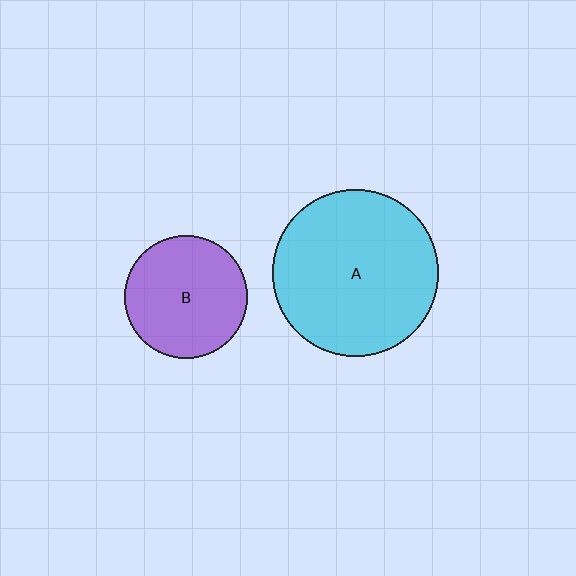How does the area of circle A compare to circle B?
Approximately 1.8 times.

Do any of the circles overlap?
No, none of the circles overlap.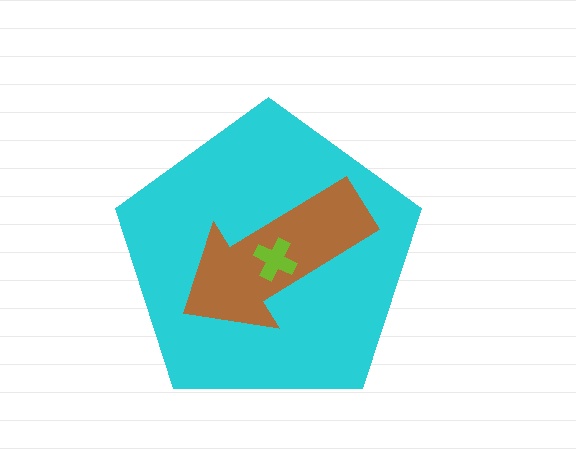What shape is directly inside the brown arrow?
The lime cross.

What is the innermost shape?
The lime cross.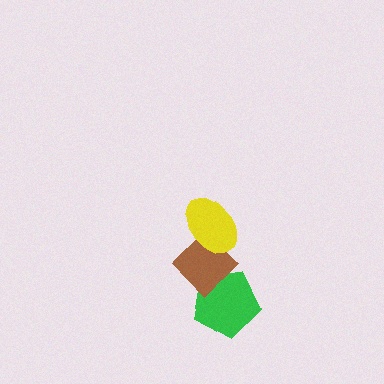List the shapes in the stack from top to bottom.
From top to bottom: the yellow ellipse, the brown diamond, the green pentagon.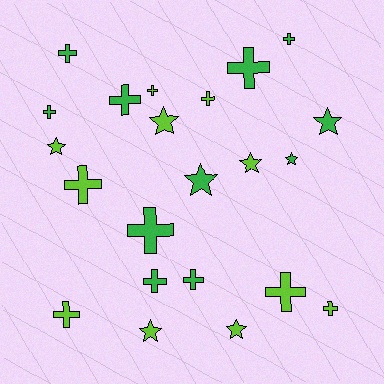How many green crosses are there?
There are 8 green crosses.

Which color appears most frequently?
Green, with 11 objects.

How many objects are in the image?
There are 22 objects.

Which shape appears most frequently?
Cross, with 14 objects.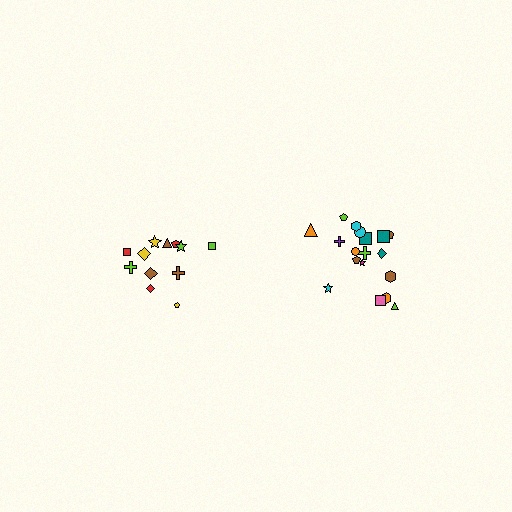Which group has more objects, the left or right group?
The right group.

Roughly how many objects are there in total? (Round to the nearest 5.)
Roughly 30 objects in total.